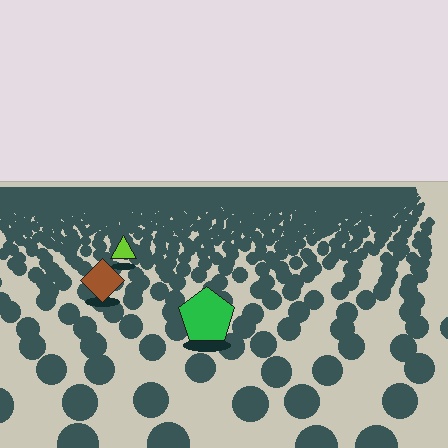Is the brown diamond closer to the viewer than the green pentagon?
No. The green pentagon is closer — you can tell from the texture gradient: the ground texture is coarser near it.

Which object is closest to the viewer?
The green pentagon is closest. The texture marks near it are larger and more spread out.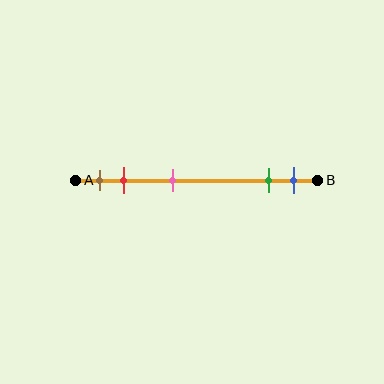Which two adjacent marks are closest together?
The green and blue marks are the closest adjacent pair.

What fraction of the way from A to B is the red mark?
The red mark is approximately 20% (0.2) of the way from A to B.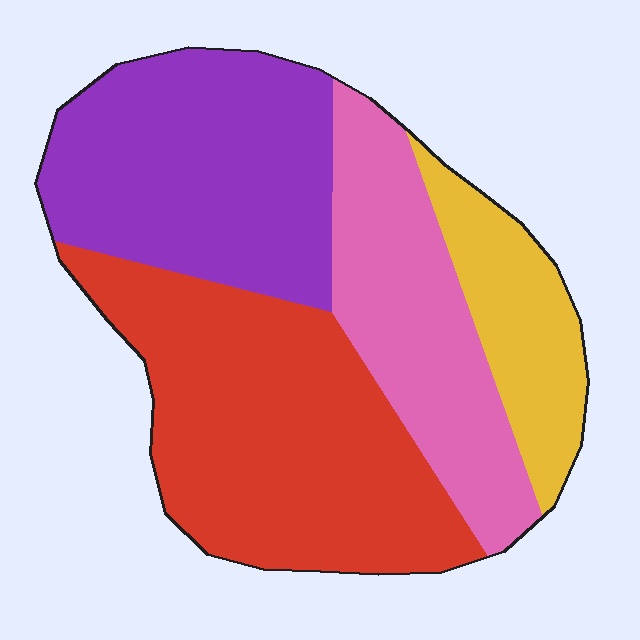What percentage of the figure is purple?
Purple covers 29% of the figure.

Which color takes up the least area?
Yellow, at roughly 15%.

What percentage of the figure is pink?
Pink covers about 20% of the figure.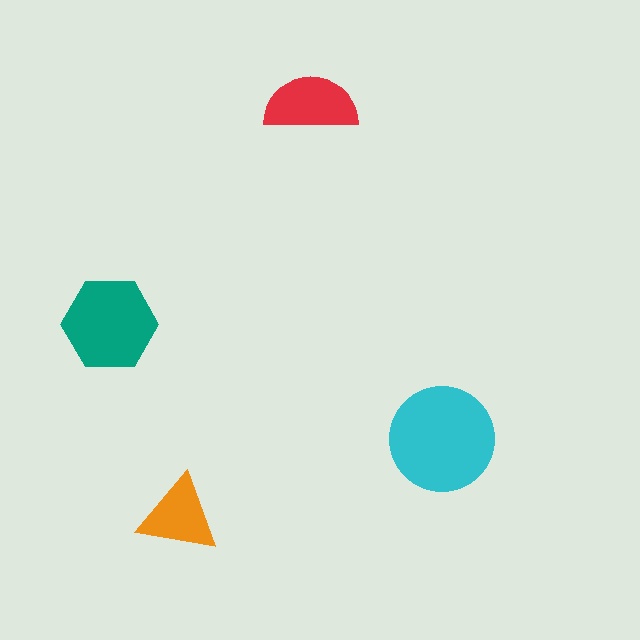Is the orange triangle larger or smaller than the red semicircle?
Smaller.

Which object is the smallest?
The orange triangle.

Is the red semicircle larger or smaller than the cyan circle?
Smaller.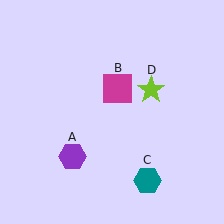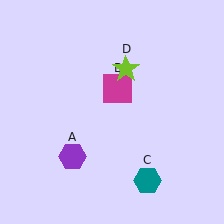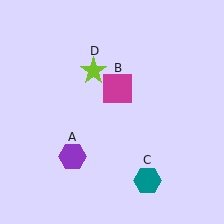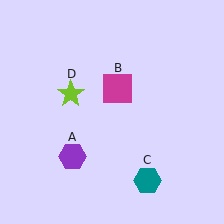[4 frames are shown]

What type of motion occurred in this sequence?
The lime star (object D) rotated counterclockwise around the center of the scene.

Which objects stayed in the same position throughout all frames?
Purple hexagon (object A) and magenta square (object B) and teal hexagon (object C) remained stationary.